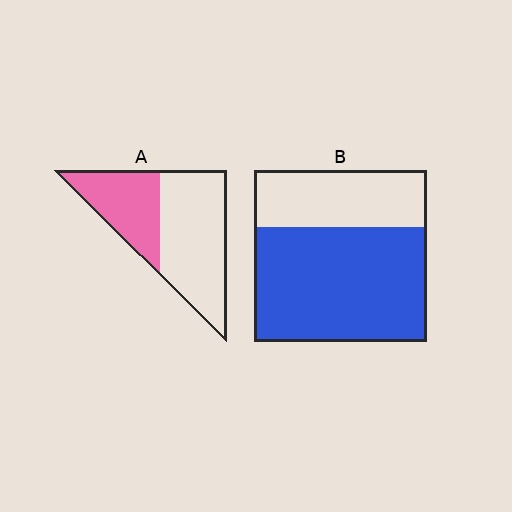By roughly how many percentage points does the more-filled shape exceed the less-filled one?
By roughly 30 percentage points (B over A).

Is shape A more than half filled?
No.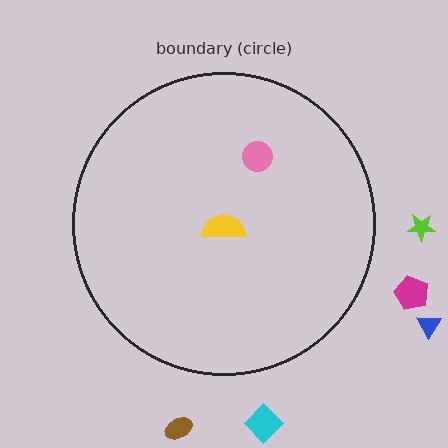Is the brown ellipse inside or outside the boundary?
Outside.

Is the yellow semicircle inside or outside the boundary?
Inside.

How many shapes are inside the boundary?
2 inside, 5 outside.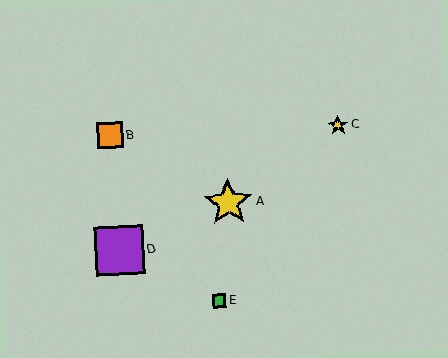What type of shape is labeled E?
Shape E is a green square.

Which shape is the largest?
The yellow star (labeled A) is the largest.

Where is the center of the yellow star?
The center of the yellow star is at (338, 125).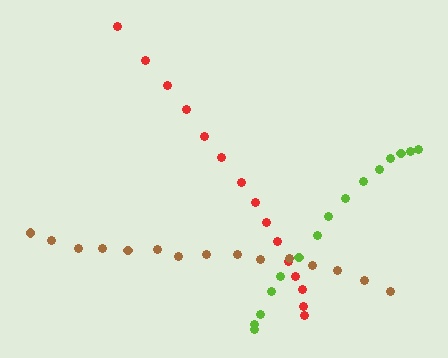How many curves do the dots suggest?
There are 3 distinct paths.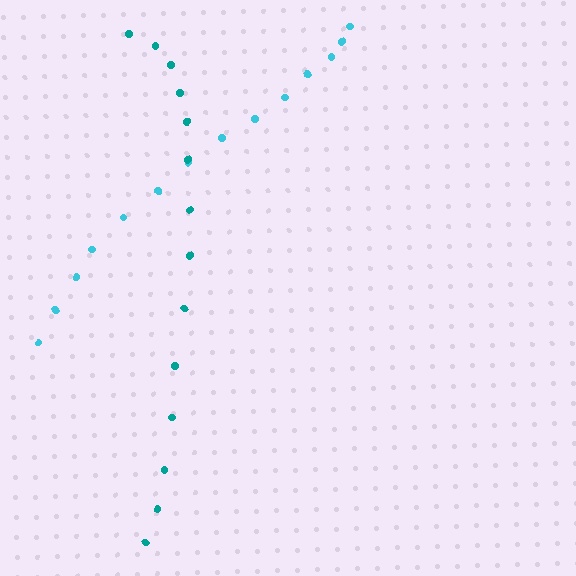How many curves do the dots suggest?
There are 2 distinct paths.